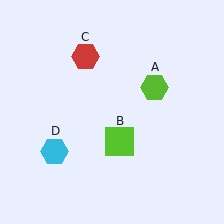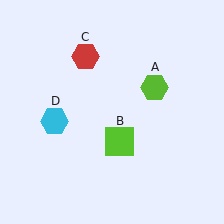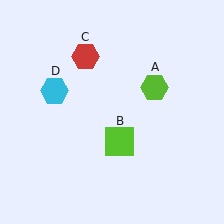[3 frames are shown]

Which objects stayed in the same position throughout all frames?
Lime hexagon (object A) and lime square (object B) and red hexagon (object C) remained stationary.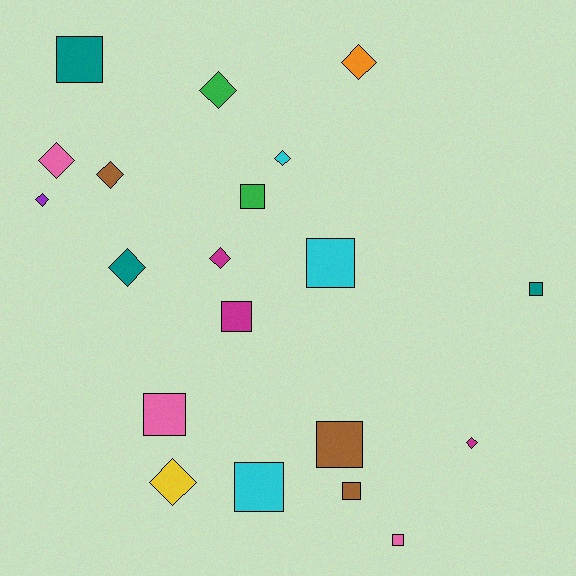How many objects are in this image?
There are 20 objects.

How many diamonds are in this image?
There are 10 diamonds.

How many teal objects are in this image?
There are 3 teal objects.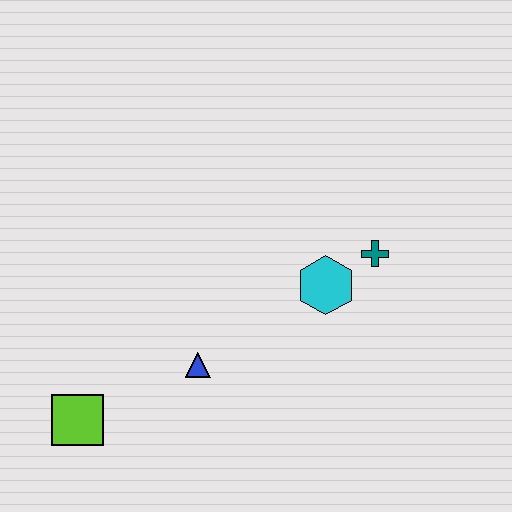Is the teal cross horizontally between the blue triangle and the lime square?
No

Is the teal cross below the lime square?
No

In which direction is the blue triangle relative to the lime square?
The blue triangle is to the right of the lime square.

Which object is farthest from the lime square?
The teal cross is farthest from the lime square.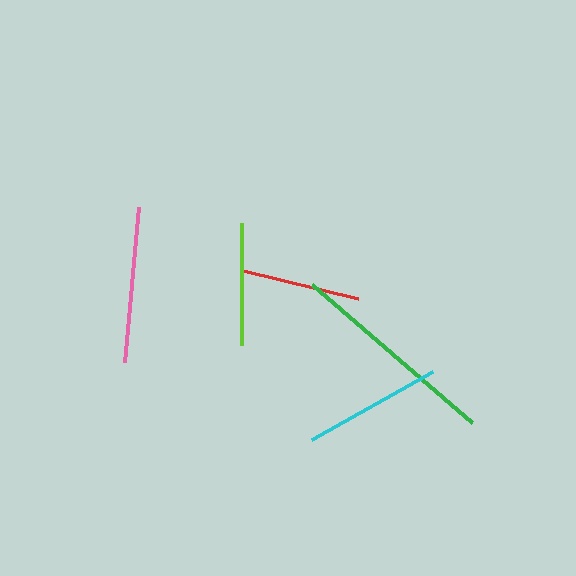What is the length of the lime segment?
The lime segment is approximately 122 pixels long.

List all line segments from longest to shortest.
From longest to shortest: green, pink, cyan, lime, red.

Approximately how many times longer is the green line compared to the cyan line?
The green line is approximately 1.5 times the length of the cyan line.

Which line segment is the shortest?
The red line is the shortest at approximately 119 pixels.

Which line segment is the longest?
The green line is the longest at approximately 211 pixels.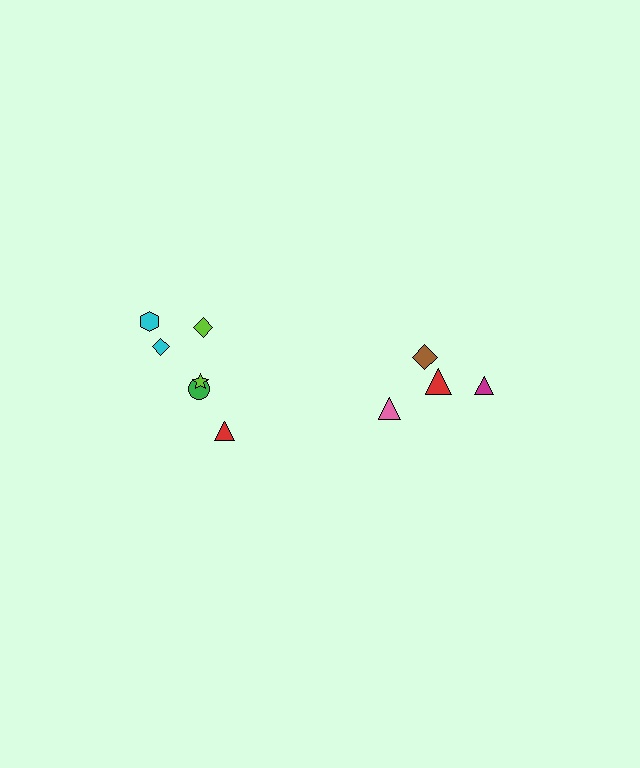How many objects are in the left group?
There are 6 objects.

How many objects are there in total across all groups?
There are 10 objects.